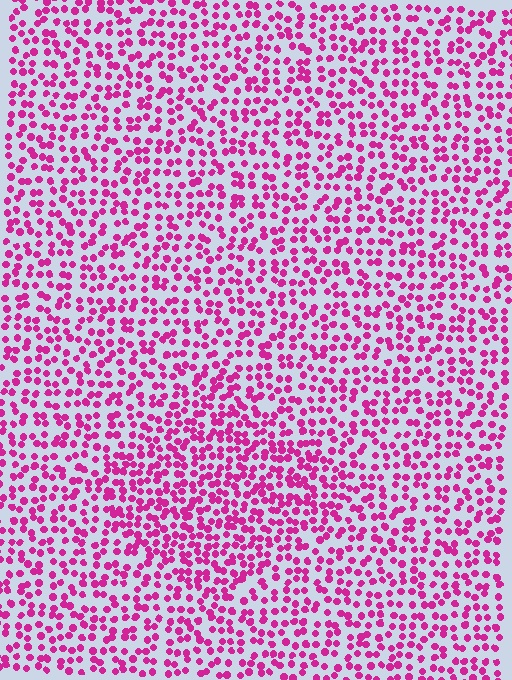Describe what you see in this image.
The image contains small magenta elements arranged at two different densities. A diamond-shaped region is visible where the elements are more densely packed than the surrounding area.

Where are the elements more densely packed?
The elements are more densely packed inside the diamond boundary.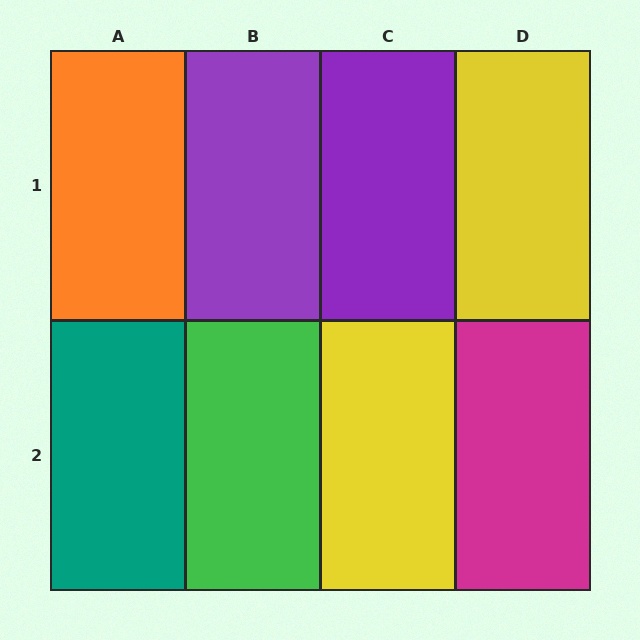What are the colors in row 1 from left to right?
Orange, purple, purple, yellow.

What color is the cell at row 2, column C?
Yellow.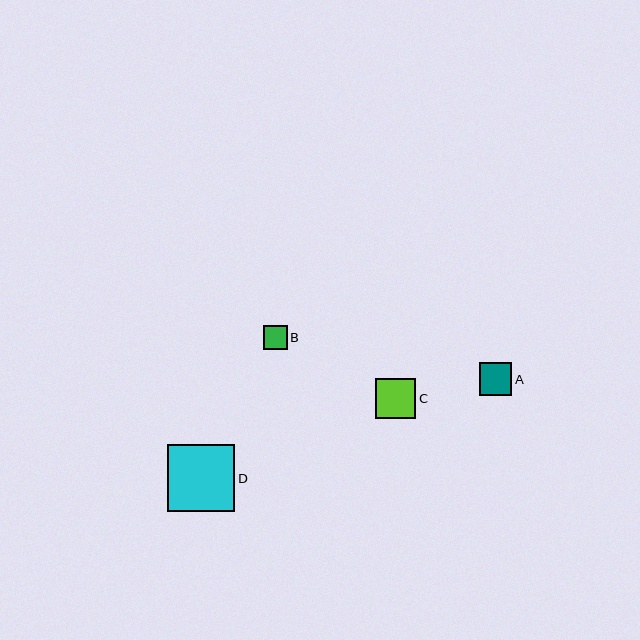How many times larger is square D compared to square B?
Square D is approximately 2.8 times the size of square B.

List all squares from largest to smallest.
From largest to smallest: D, C, A, B.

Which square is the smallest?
Square B is the smallest with a size of approximately 24 pixels.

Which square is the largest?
Square D is the largest with a size of approximately 67 pixels.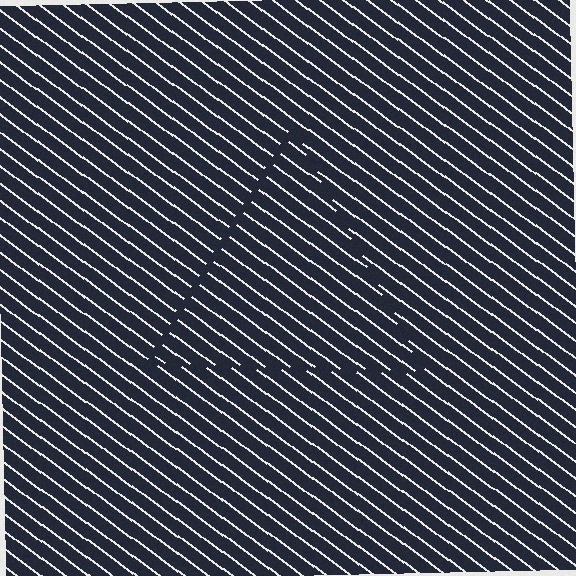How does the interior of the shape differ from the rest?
The interior of the shape contains the same grating, shifted by half a period — the contour is defined by the phase discontinuity where line-ends from the inner and outer gratings abut.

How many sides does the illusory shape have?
3 sides — the line-ends trace a triangle.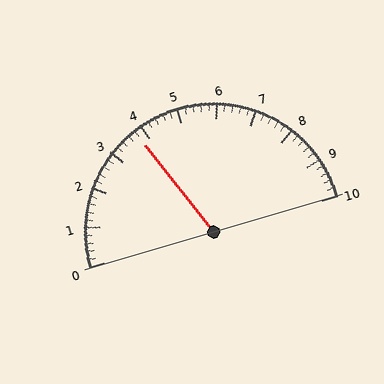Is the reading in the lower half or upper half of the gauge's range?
The reading is in the lower half of the range (0 to 10).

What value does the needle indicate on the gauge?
The needle indicates approximately 3.8.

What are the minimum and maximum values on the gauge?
The gauge ranges from 0 to 10.